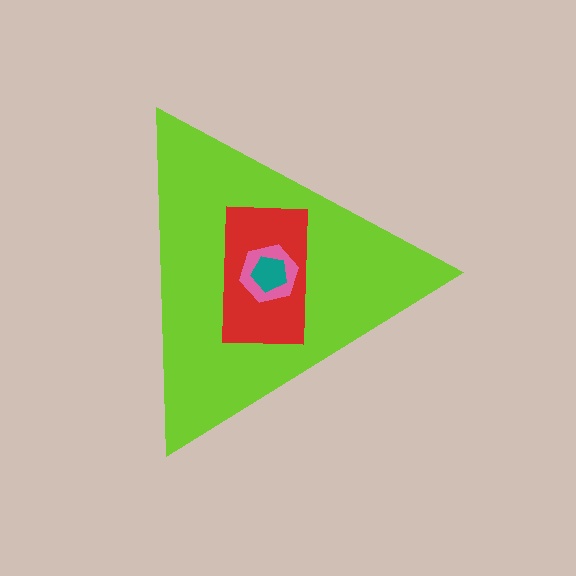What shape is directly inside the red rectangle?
The pink hexagon.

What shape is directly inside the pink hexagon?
The teal pentagon.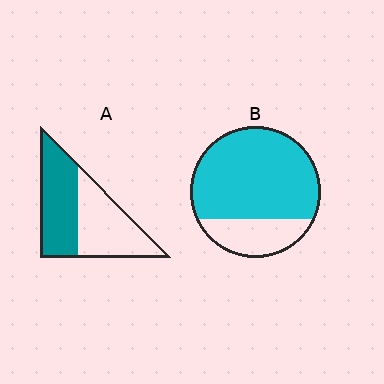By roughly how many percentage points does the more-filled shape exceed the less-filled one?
By roughly 25 percentage points (B over A).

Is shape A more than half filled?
Roughly half.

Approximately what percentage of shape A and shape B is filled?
A is approximately 50% and B is approximately 75%.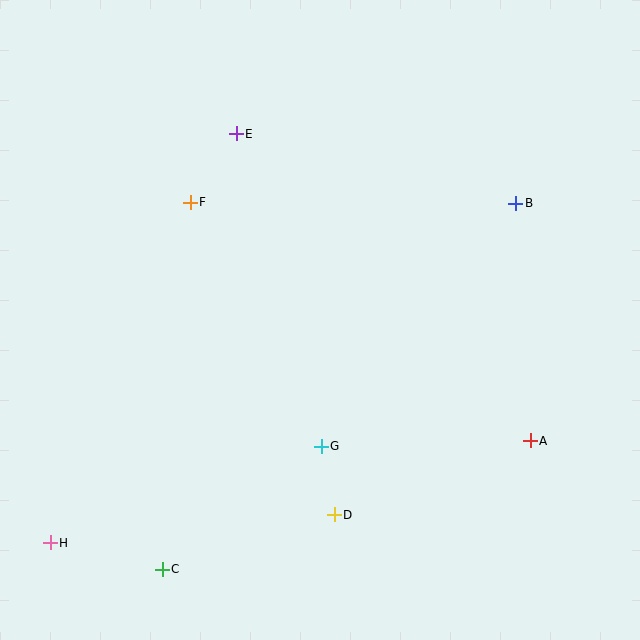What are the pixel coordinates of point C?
Point C is at (162, 569).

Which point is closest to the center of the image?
Point G at (321, 446) is closest to the center.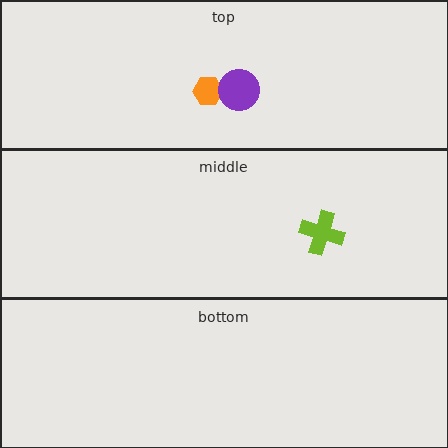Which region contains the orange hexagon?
The top region.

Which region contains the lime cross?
The middle region.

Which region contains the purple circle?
The top region.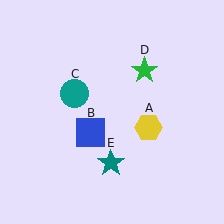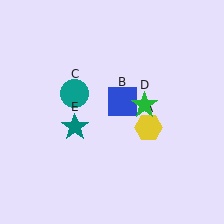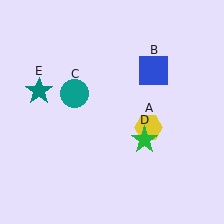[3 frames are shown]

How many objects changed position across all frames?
3 objects changed position: blue square (object B), green star (object D), teal star (object E).